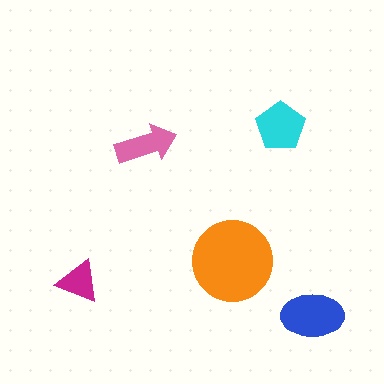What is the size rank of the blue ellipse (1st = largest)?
2nd.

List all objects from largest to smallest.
The orange circle, the blue ellipse, the cyan pentagon, the pink arrow, the magenta triangle.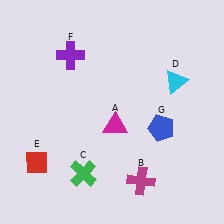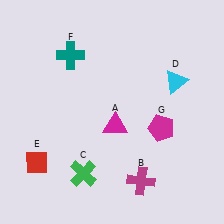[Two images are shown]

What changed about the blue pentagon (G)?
In Image 1, G is blue. In Image 2, it changed to magenta.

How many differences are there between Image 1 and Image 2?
There are 2 differences between the two images.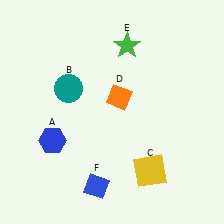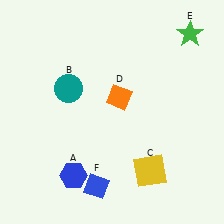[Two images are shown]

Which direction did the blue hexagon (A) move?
The blue hexagon (A) moved down.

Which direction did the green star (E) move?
The green star (E) moved right.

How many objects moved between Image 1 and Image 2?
2 objects moved between the two images.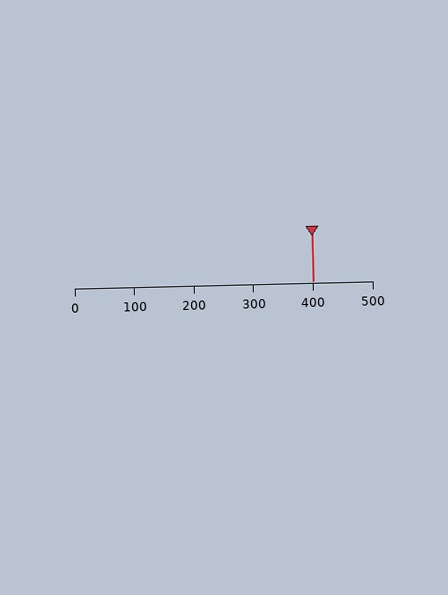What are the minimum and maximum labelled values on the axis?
The axis runs from 0 to 500.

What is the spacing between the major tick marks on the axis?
The major ticks are spaced 100 apart.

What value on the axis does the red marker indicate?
The marker indicates approximately 400.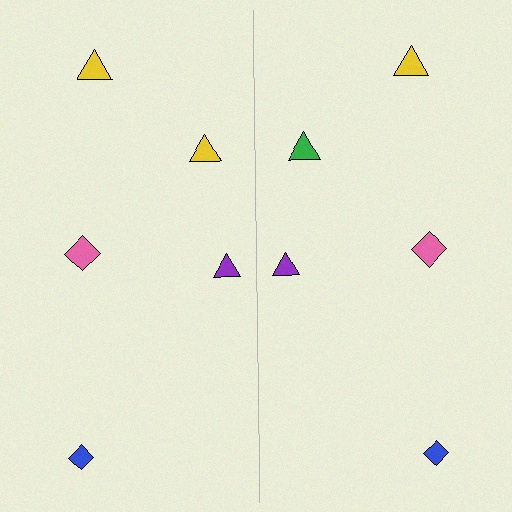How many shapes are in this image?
There are 10 shapes in this image.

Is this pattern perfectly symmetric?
No, the pattern is not perfectly symmetric. The green triangle on the right side breaks the symmetry — its mirror counterpart is yellow.